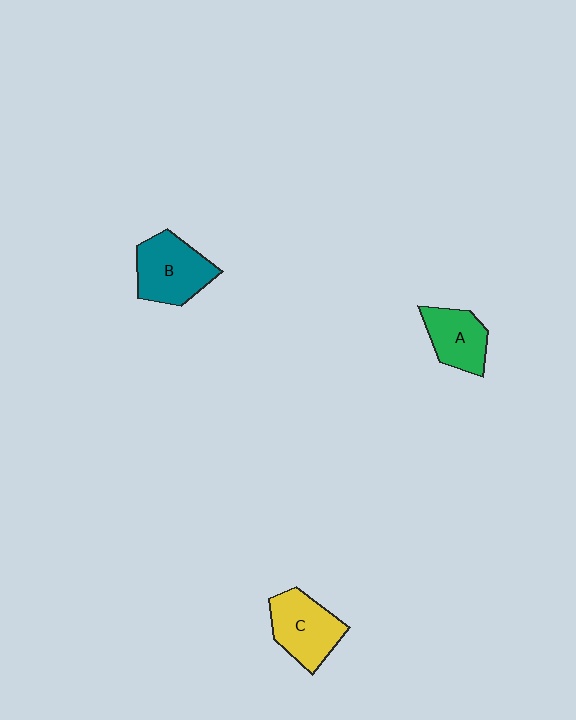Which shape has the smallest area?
Shape A (green).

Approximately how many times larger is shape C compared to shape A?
Approximately 1.3 times.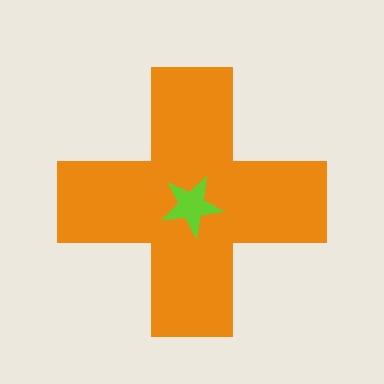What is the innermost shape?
The lime star.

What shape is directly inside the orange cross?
The lime star.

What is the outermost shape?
The orange cross.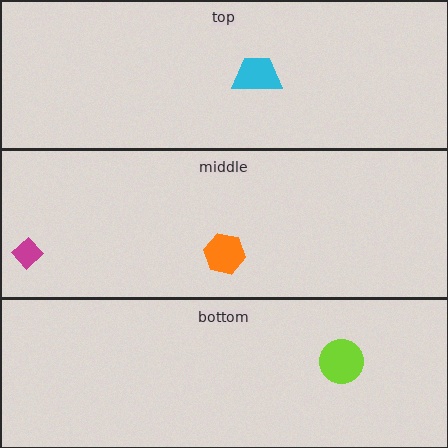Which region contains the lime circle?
The bottom region.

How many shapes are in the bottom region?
1.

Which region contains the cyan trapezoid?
The top region.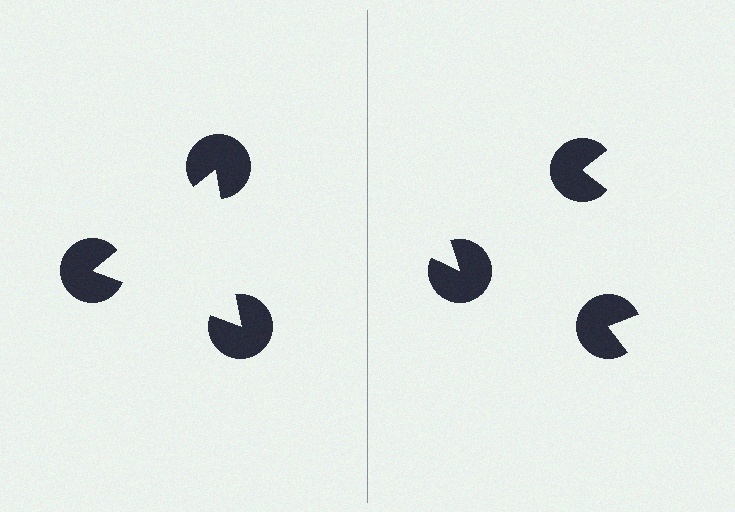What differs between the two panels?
The pac-man discs are positioned identically on both sides; only the wedge orientations differ. On the left they align to a triangle; on the right they are misaligned.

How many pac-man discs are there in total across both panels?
6 — 3 on each side.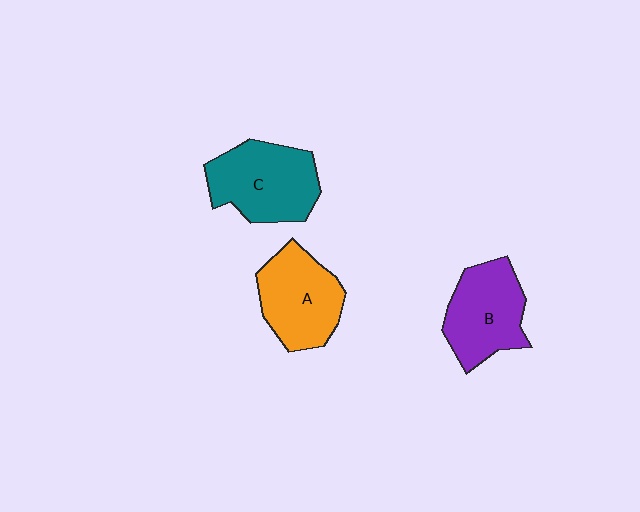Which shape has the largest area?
Shape C (teal).